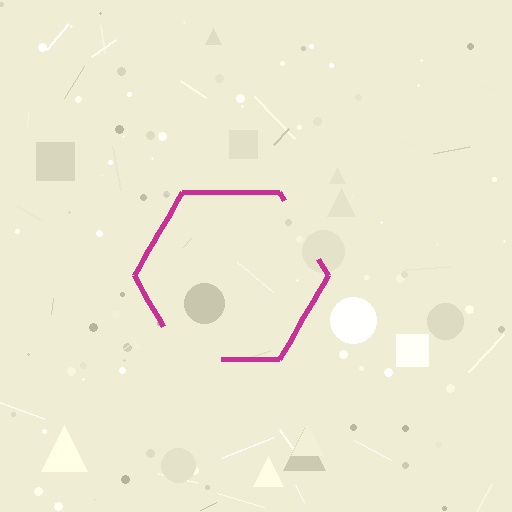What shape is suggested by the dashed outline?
The dashed outline suggests a hexagon.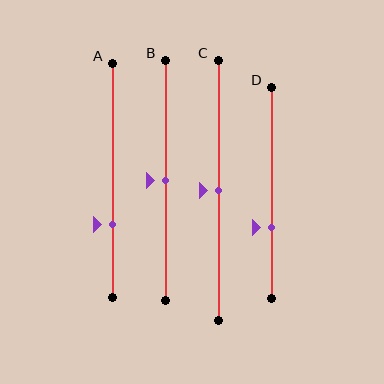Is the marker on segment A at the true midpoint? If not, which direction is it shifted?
No, the marker on segment A is shifted downward by about 19% of the segment length.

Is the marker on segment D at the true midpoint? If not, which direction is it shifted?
No, the marker on segment D is shifted downward by about 16% of the segment length.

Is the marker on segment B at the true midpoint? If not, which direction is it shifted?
Yes, the marker on segment B is at the true midpoint.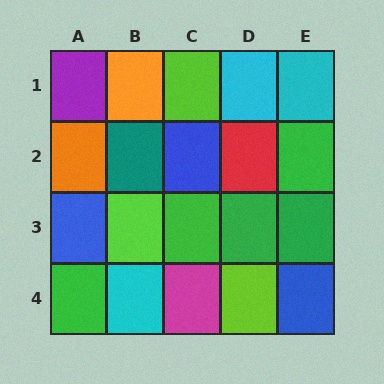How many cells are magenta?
1 cell is magenta.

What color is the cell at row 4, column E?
Blue.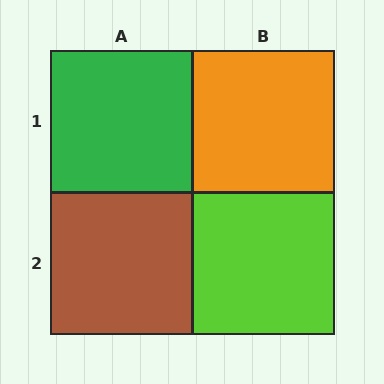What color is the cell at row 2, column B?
Lime.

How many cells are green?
1 cell is green.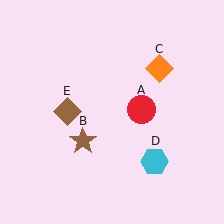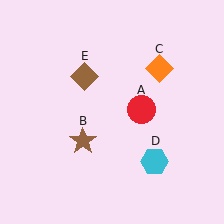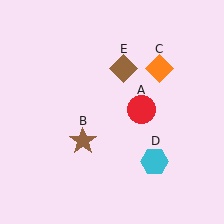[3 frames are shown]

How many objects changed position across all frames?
1 object changed position: brown diamond (object E).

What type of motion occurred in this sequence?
The brown diamond (object E) rotated clockwise around the center of the scene.